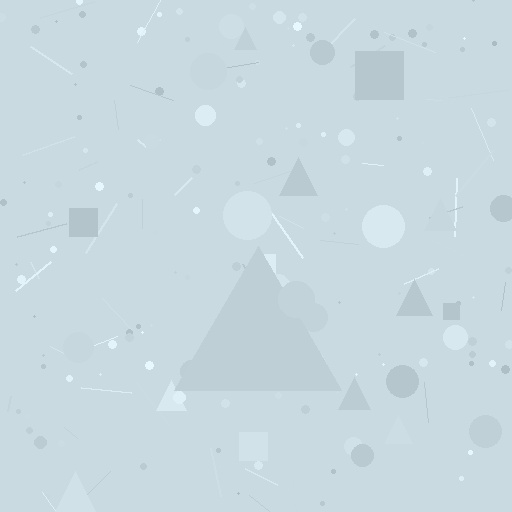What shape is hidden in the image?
A triangle is hidden in the image.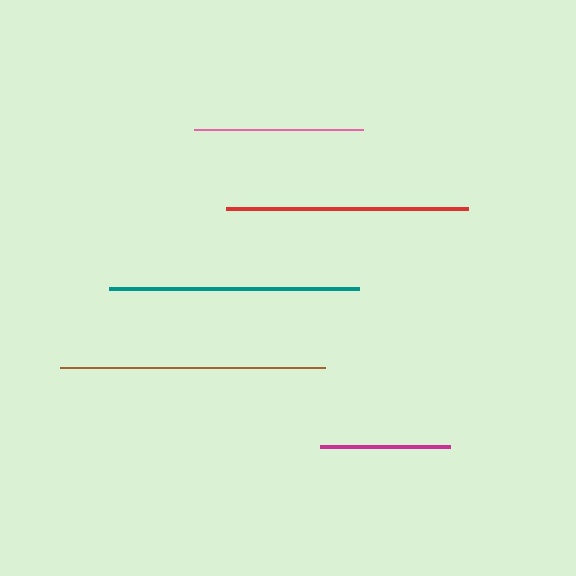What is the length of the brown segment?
The brown segment is approximately 266 pixels long.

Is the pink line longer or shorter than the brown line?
The brown line is longer than the pink line.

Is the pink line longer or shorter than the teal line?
The teal line is longer than the pink line.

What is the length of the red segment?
The red segment is approximately 241 pixels long.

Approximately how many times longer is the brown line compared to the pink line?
The brown line is approximately 1.6 times the length of the pink line.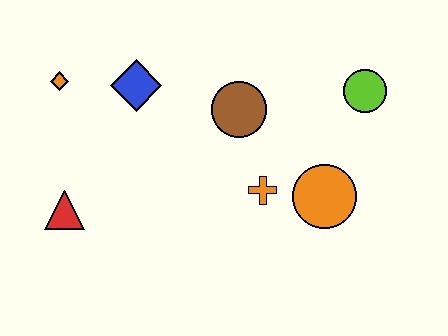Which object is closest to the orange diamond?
The blue diamond is closest to the orange diamond.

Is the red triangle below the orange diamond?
Yes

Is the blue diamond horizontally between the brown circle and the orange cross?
No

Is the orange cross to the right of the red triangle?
Yes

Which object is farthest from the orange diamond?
The lime circle is farthest from the orange diamond.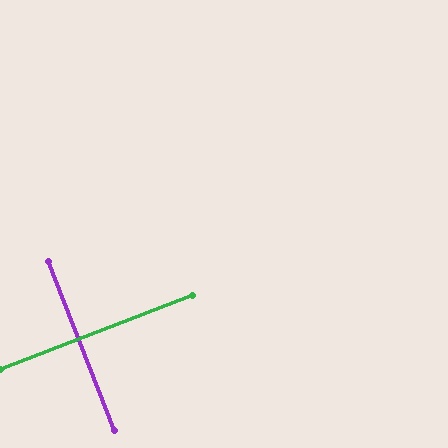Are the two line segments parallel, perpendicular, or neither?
Perpendicular — they meet at approximately 90°.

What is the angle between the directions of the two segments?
Approximately 90 degrees.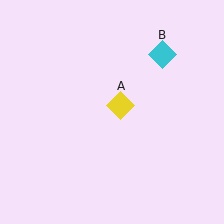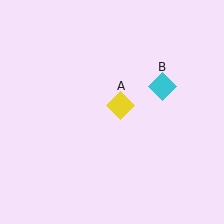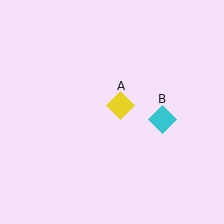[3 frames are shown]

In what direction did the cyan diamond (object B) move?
The cyan diamond (object B) moved down.